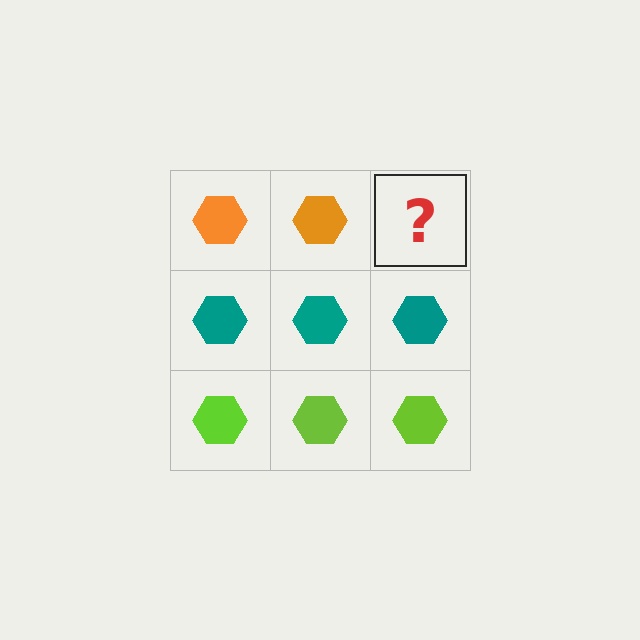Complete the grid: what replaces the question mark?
The question mark should be replaced with an orange hexagon.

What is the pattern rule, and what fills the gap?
The rule is that each row has a consistent color. The gap should be filled with an orange hexagon.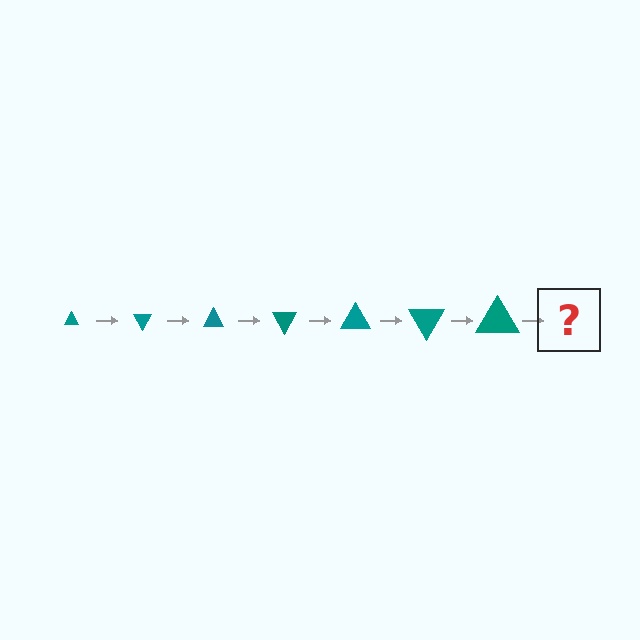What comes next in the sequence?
The next element should be a triangle, larger than the previous one and rotated 420 degrees from the start.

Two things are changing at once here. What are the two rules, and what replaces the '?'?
The two rules are that the triangle grows larger each step and it rotates 60 degrees each step. The '?' should be a triangle, larger than the previous one and rotated 420 degrees from the start.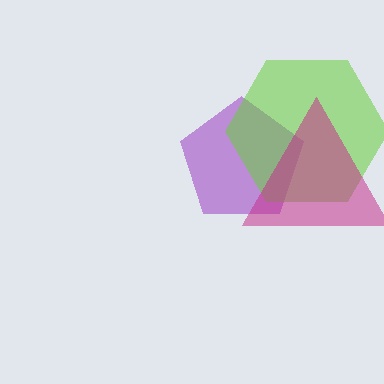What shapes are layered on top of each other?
The layered shapes are: a purple pentagon, a lime hexagon, a magenta triangle.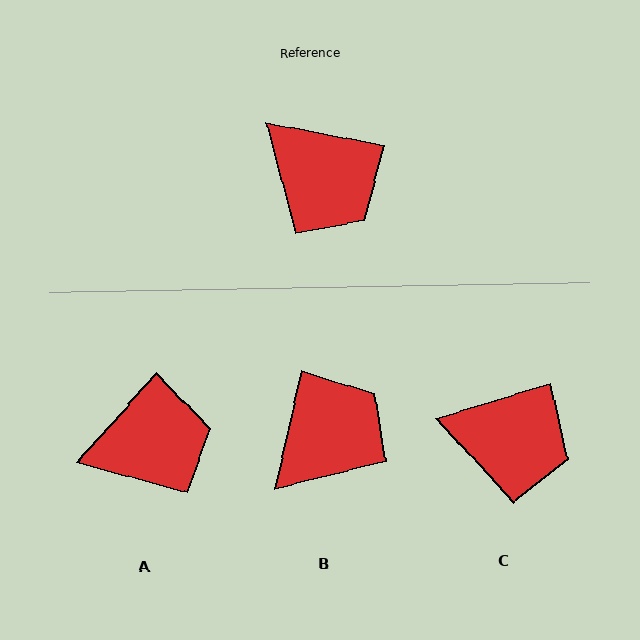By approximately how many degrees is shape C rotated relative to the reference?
Approximately 28 degrees counter-clockwise.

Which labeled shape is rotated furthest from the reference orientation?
B, about 88 degrees away.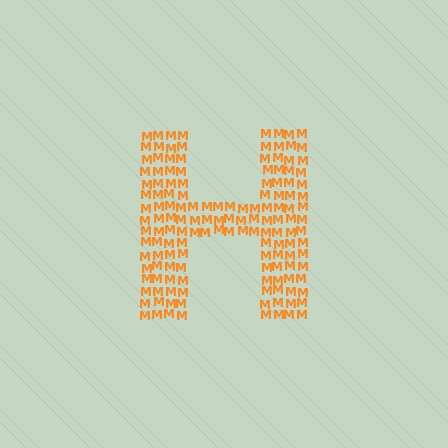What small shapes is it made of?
It is made of small letter M's.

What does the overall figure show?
The overall figure shows the letter H.